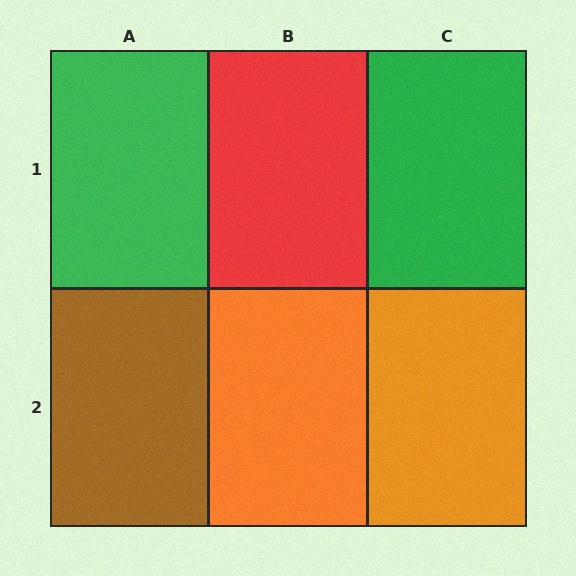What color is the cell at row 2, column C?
Orange.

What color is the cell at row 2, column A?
Brown.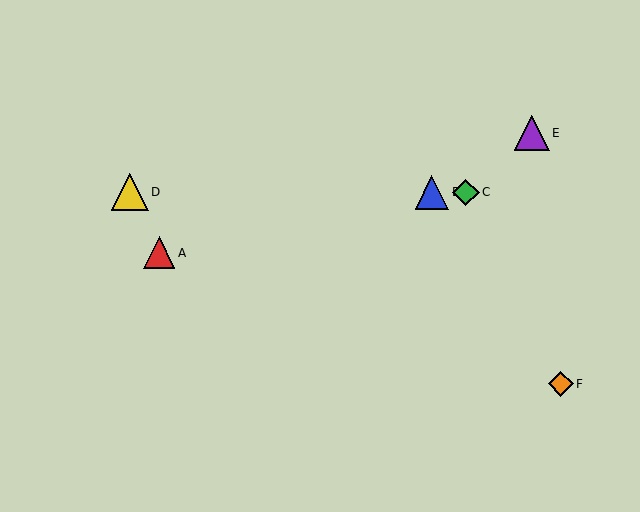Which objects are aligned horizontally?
Objects B, C, D are aligned horizontally.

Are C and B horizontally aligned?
Yes, both are at y≈192.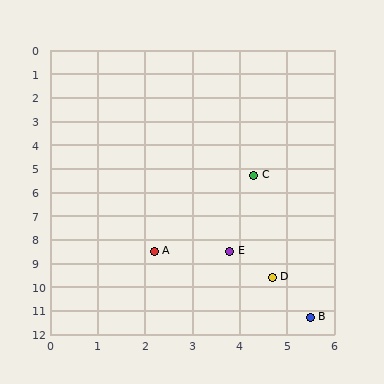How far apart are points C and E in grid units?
Points C and E are about 3.2 grid units apart.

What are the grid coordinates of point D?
Point D is at approximately (4.7, 9.6).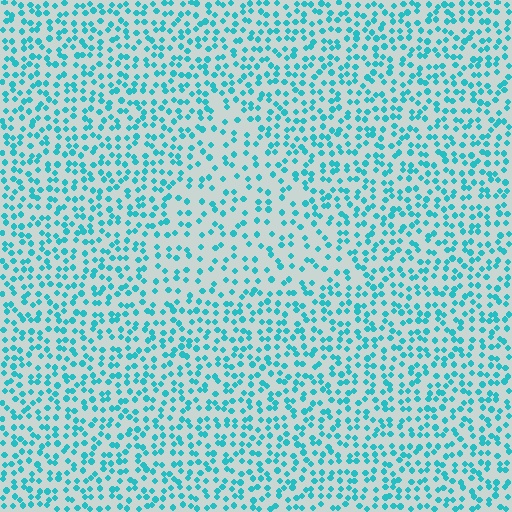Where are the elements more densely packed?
The elements are more densely packed outside the triangle boundary.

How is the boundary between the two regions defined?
The boundary is defined by a change in element density (approximately 1.7x ratio). All elements are the same color, size, and shape.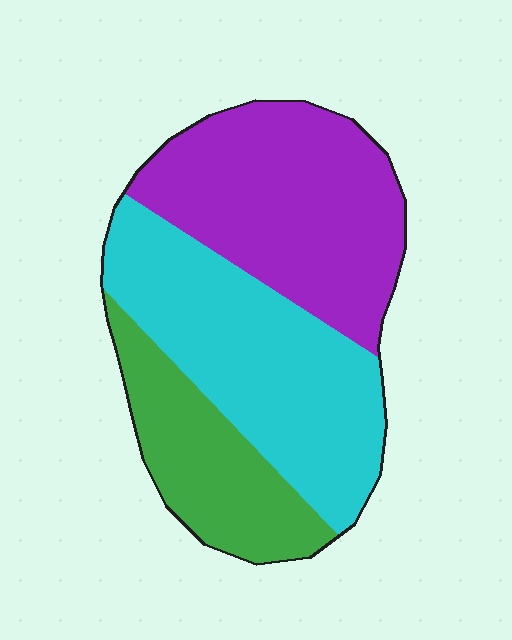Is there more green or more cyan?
Cyan.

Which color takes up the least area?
Green, at roughly 20%.